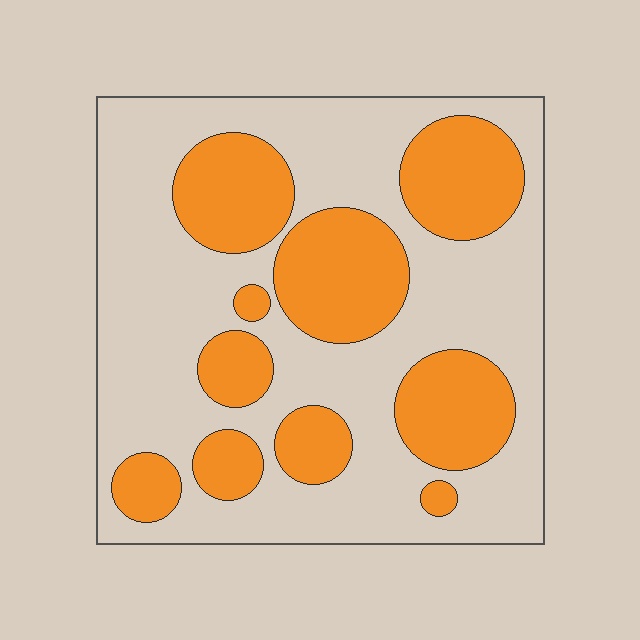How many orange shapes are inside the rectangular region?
10.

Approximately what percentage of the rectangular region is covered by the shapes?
Approximately 35%.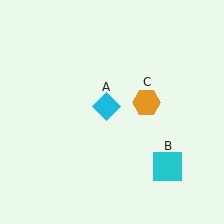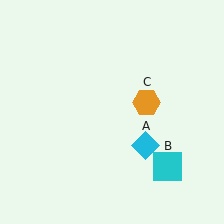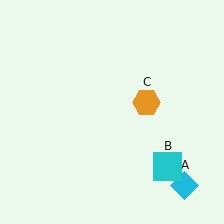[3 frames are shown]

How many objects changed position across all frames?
1 object changed position: cyan diamond (object A).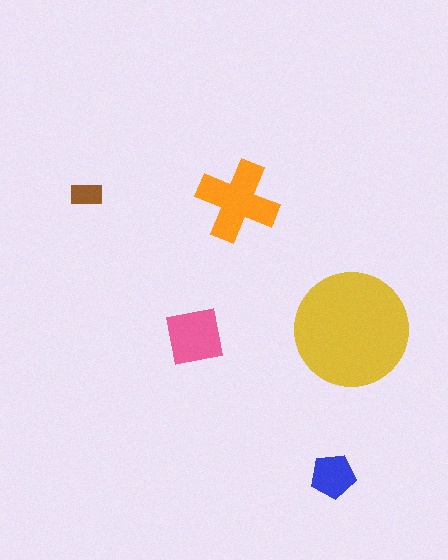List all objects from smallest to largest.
The brown rectangle, the blue pentagon, the pink square, the orange cross, the yellow circle.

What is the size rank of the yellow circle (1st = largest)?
1st.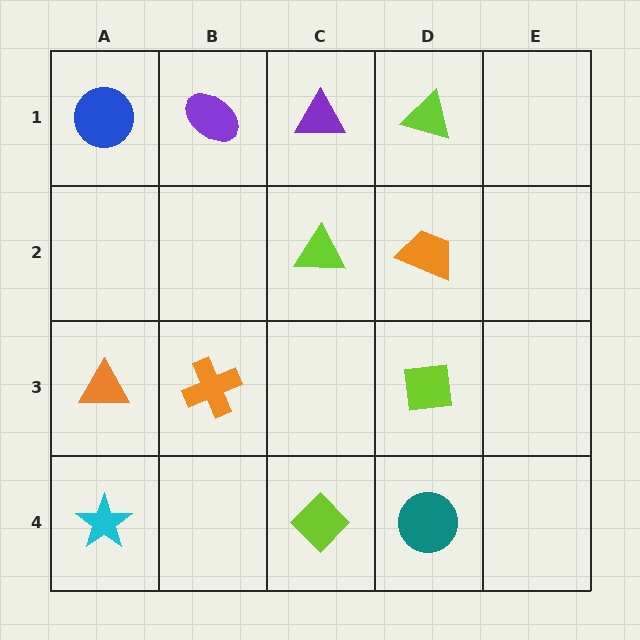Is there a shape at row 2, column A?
No, that cell is empty.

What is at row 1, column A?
A blue circle.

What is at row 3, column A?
An orange triangle.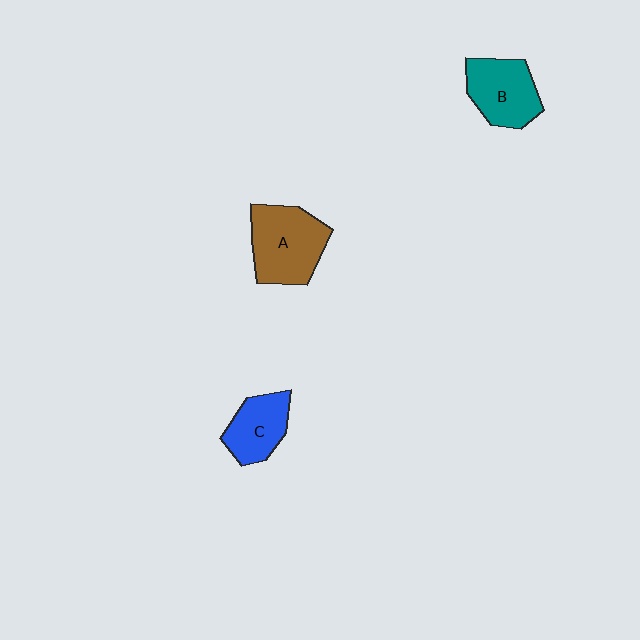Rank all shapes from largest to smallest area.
From largest to smallest: A (brown), B (teal), C (blue).